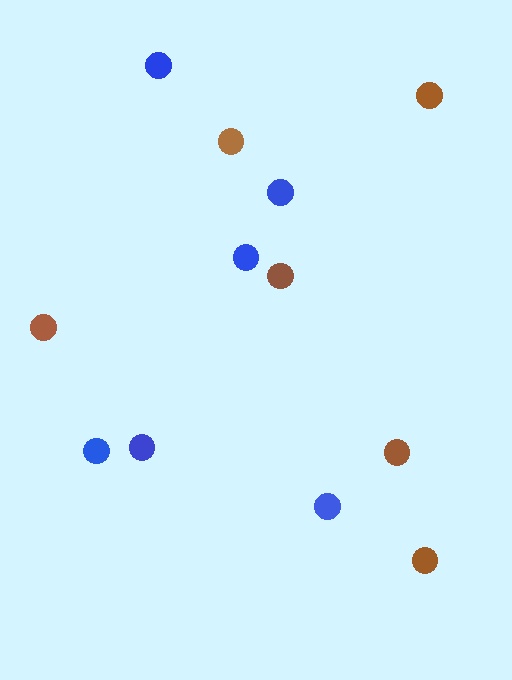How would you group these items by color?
There are 2 groups: one group of brown circles (6) and one group of blue circles (6).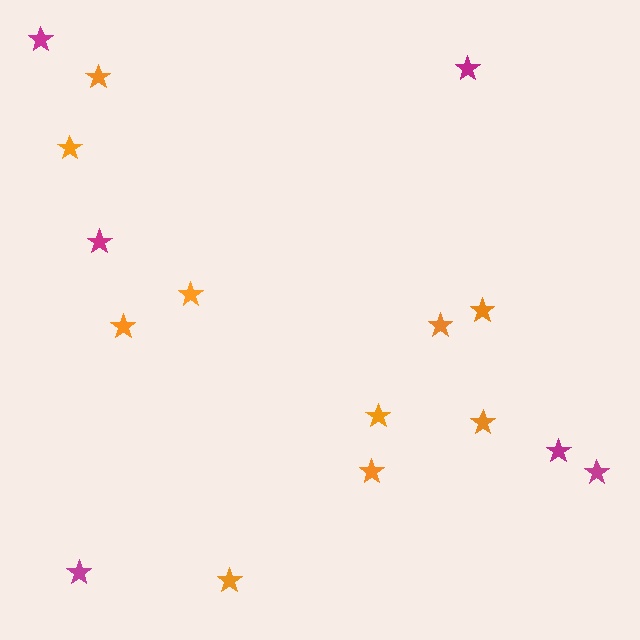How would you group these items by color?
There are 2 groups: one group of magenta stars (6) and one group of orange stars (10).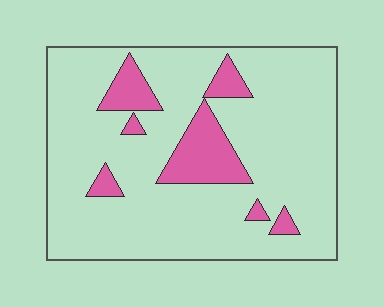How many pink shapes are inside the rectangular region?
7.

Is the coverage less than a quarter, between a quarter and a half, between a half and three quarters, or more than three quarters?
Less than a quarter.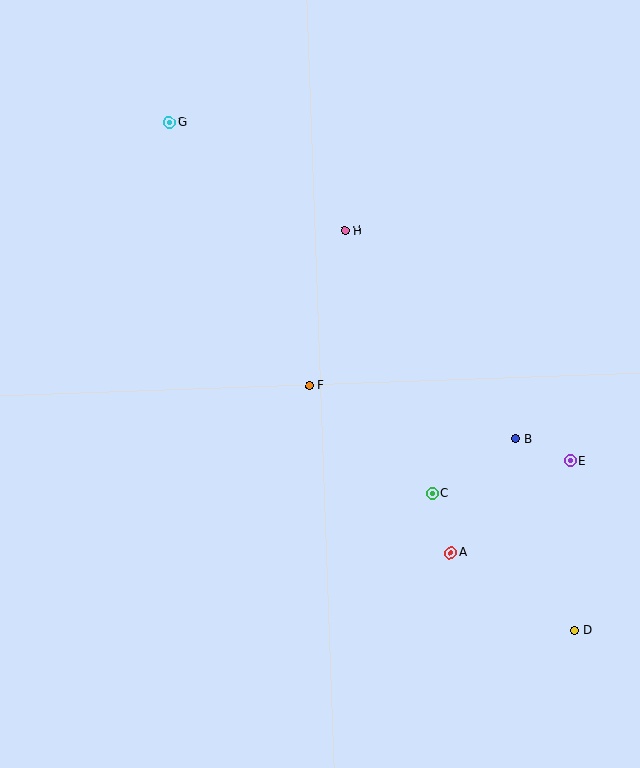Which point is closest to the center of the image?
Point F at (309, 386) is closest to the center.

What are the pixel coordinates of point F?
Point F is at (309, 386).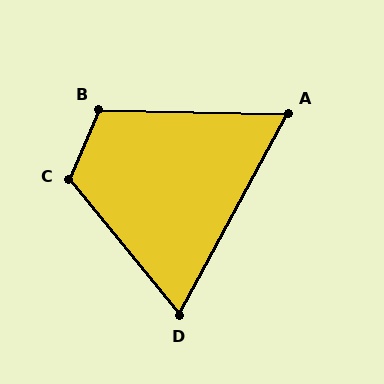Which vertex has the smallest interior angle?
A, at approximately 63 degrees.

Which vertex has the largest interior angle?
C, at approximately 117 degrees.